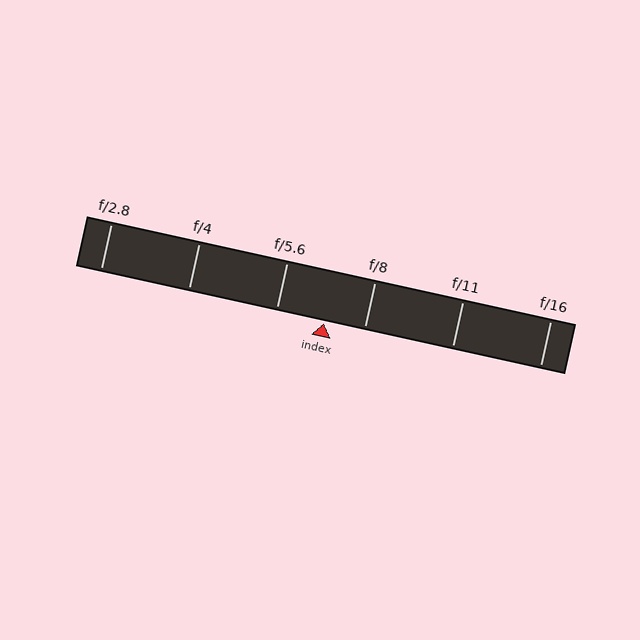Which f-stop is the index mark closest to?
The index mark is closest to f/8.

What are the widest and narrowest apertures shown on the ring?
The widest aperture shown is f/2.8 and the narrowest is f/16.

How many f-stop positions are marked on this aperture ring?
There are 6 f-stop positions marked.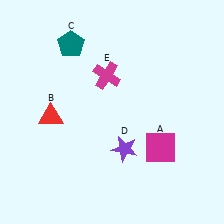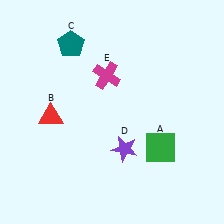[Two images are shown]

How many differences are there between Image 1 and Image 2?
There is 1 difference between the two images.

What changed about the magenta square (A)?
In Image 1, A is magenta. In Image 2, it changed to green.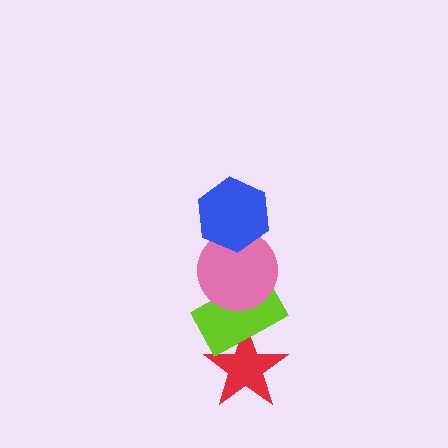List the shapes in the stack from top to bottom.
From top to bottom: the blue hexagon, the pink circle, the lime rectangle, the red star.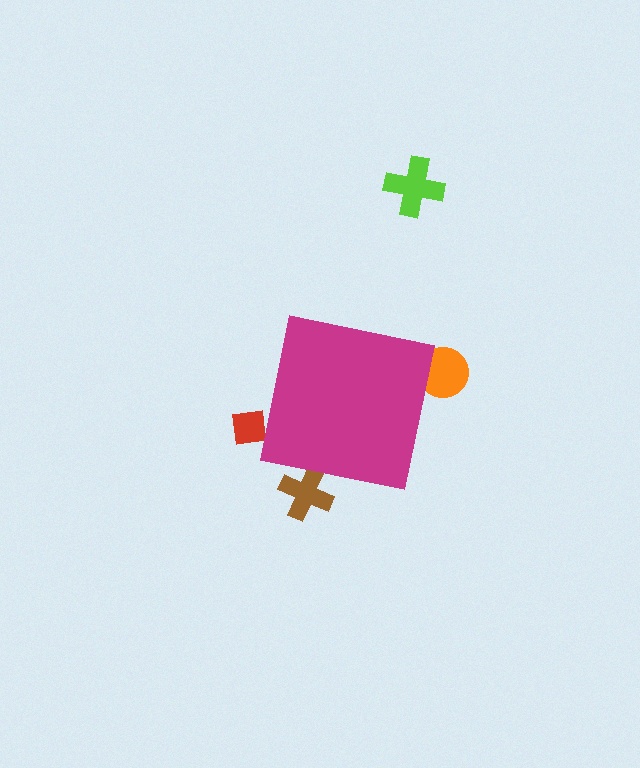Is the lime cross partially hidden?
No, the lime cross is fully visible.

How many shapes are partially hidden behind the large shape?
3 shapes are partially hidden.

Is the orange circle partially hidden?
Yes, the orange circle is partially hidden behind the magenta square.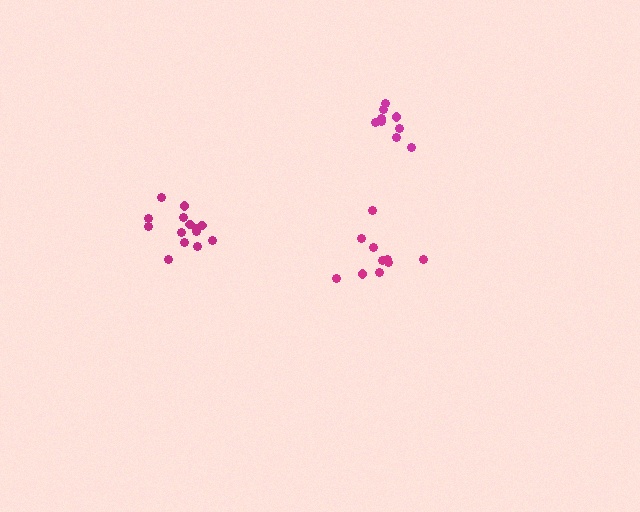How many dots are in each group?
Group 1: 14 dots, Group 2: 9 dots, Group 3: 10 dots (33 total).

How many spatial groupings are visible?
There are 3 spatial groupings.